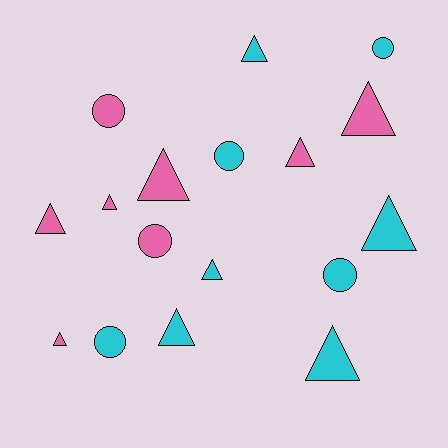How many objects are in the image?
There are 17 objects.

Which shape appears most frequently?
Triangle, with 11 objects.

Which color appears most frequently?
Cyan, with 9 objects.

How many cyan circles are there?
There are 4 cyan circles.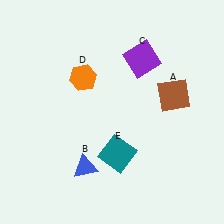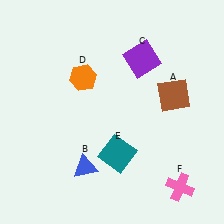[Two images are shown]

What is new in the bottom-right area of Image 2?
A pink cross (F) was added in the bottom-right area of Image 2.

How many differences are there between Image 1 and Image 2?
There is 1 difference between the two images.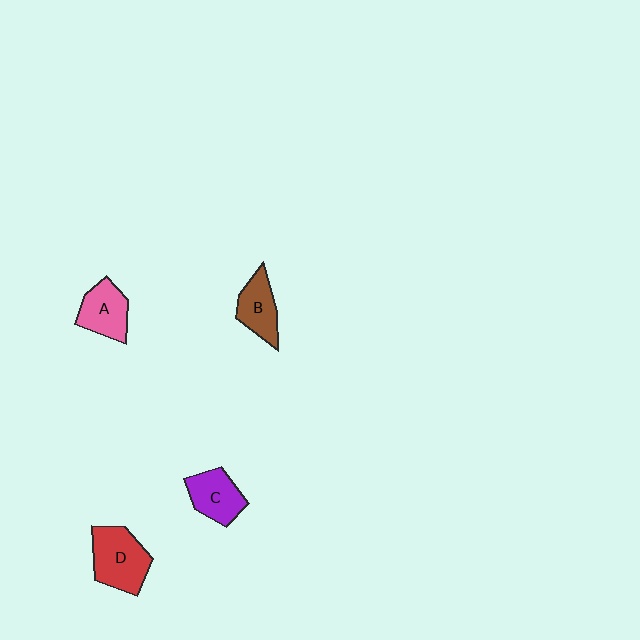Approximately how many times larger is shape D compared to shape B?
Approximately 1.4 times.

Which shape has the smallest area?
Shape B (brown).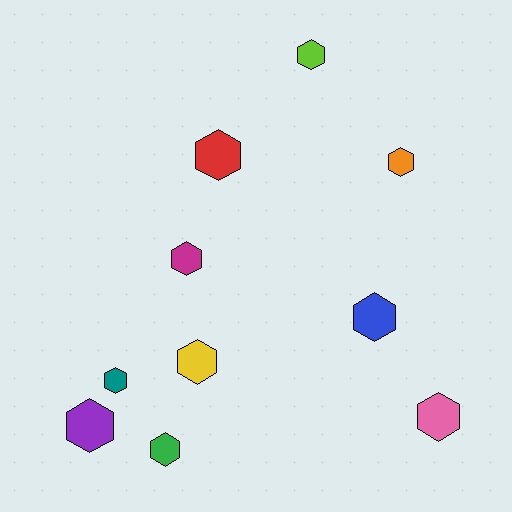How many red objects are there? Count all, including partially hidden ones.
There is 1 red object.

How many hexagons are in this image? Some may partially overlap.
There are 10 hexagons.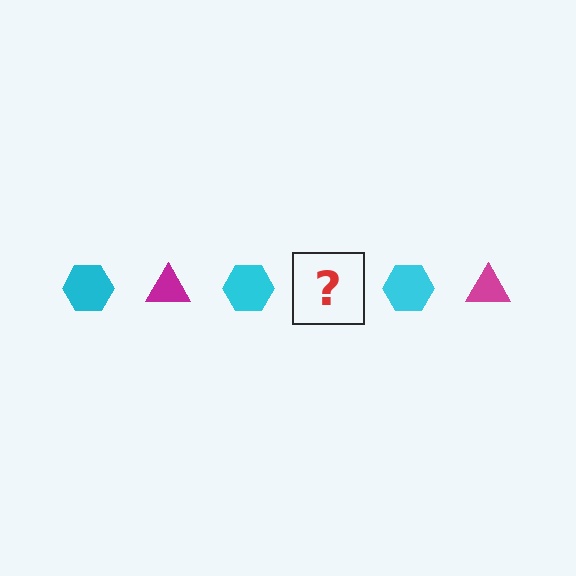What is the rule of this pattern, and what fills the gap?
The rule is that the pattern alternates between cyan hexagon and magenta triangle. The gap should be filled with a magenta triangle.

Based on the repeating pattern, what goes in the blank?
The blank should be a magenta triangle.